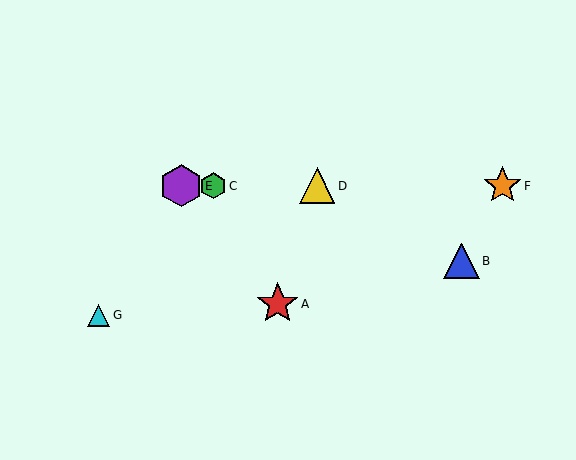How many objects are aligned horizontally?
4 objects (C, D, E, F) are aligned horizontally.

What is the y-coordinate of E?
Object E is at y≈186.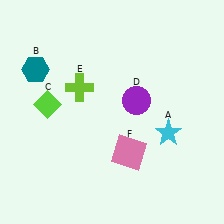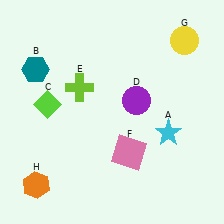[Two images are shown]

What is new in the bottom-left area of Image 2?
An orange hexagon (H) was added in the bottom-left area of Image 2.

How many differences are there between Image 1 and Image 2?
There are 2 differences between the two images.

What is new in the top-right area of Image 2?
A yellow circle (G) was added in the top-right area of Image 2.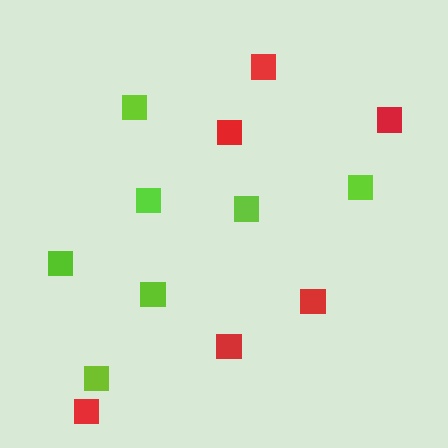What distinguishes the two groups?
There are 2 groups: one group of lime squares (7) and one group of red squares (6).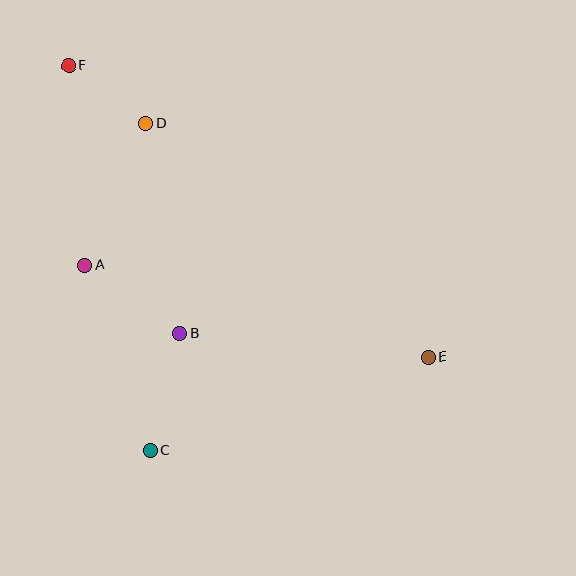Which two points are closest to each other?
Points D and F are closest to each other.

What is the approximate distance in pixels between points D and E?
The distance between D and E is approximately 367 pixels.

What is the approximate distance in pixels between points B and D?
The distance between B and D is approximately 213 pixels.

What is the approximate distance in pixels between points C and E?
The distance between C and E is approximately 294 pixels.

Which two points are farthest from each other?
Points E and F are farthest from each other.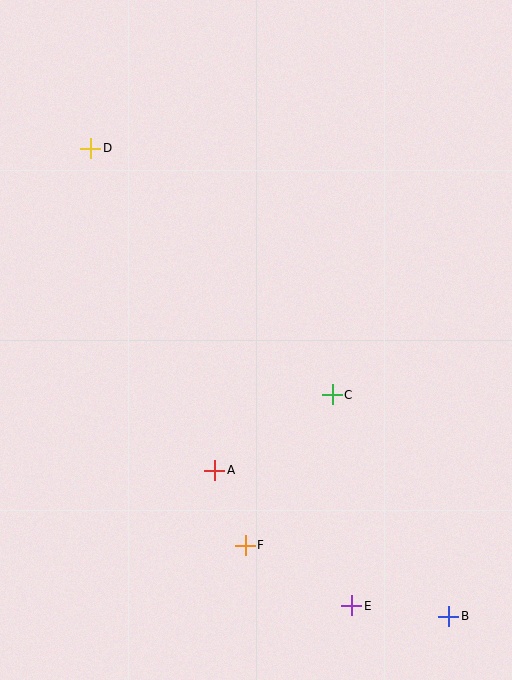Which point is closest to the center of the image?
Point C at (332, 395) is closest to the center.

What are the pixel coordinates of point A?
Point A is at (215, 470).